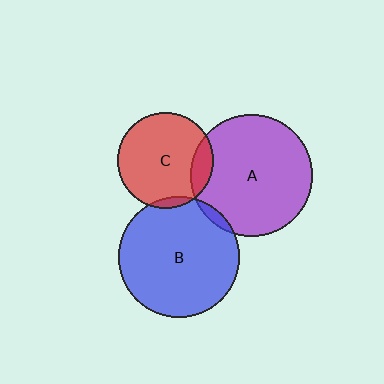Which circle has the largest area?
Circle A (purple).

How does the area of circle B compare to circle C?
Approximately 1.6 times.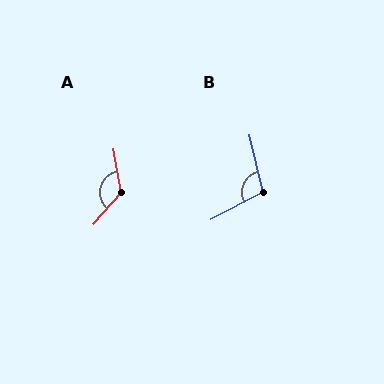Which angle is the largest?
A, at approximately 129 degrees.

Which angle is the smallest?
B, at approximately 104 degrees.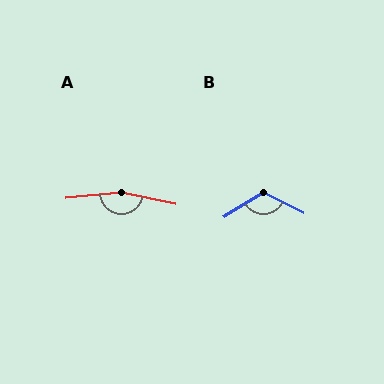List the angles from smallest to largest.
B (121°), A (163°).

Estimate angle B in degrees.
Approximately 121 degrees.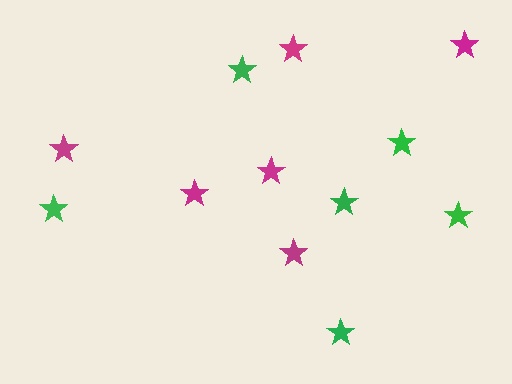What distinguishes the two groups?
There are 2 groups: one group of magenta stars (6) and one group of green stars (6).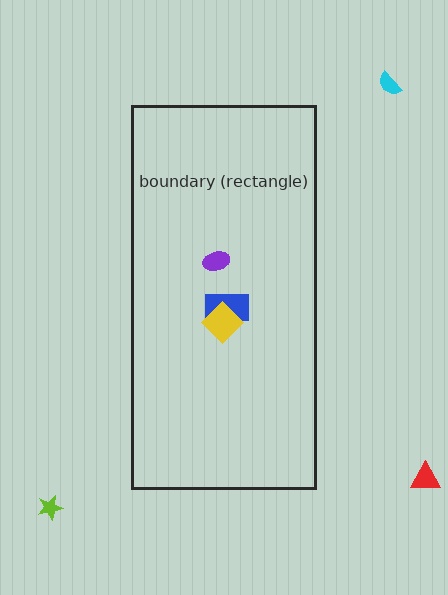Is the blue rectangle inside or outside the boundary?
Inside.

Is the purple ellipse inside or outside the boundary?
Inside.